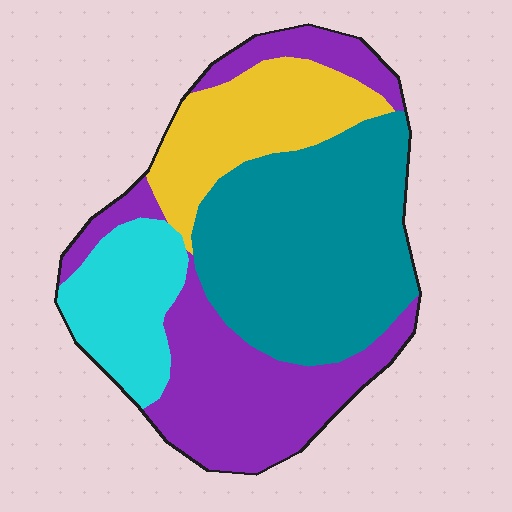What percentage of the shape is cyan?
Cyan covers 14% of the shape.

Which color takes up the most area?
Teal, at roughly 35%.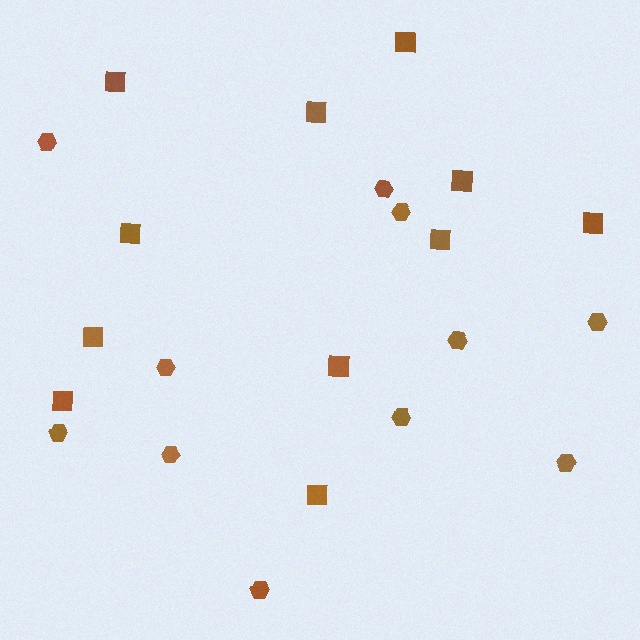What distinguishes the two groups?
There are 2 groups: one group of hexagons (11) and one group of squares (11).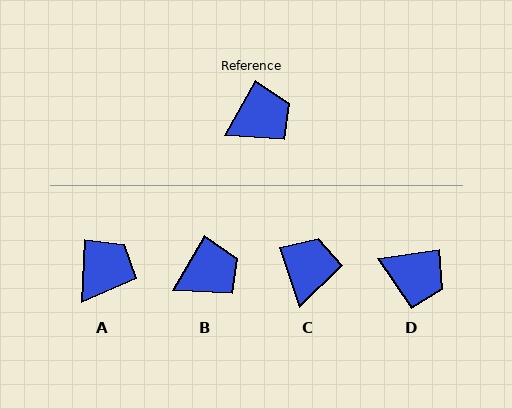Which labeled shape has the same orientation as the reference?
B.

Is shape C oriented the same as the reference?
No, it is off by about 48 degrees.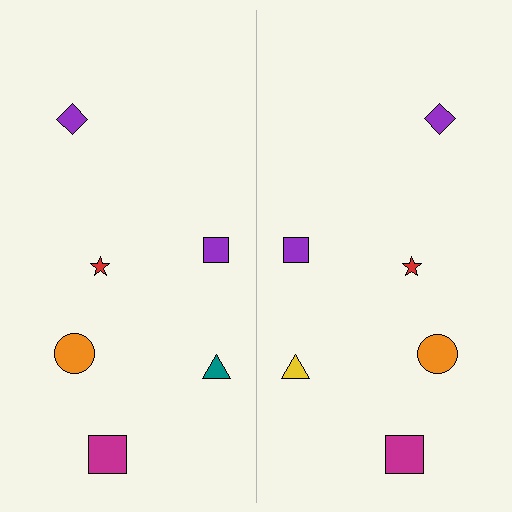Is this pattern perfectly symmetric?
No, the pattern is not perfectly symmetric. The yellow triangle on the right side breaks the symmetry — its mirror counterpart is teal.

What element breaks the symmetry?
The yellow triangle on the right side breaks the symmetry — its mirror counterpart is teal.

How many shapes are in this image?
There are 12 shapes in this image.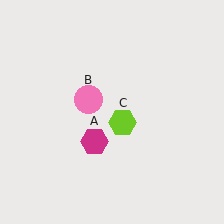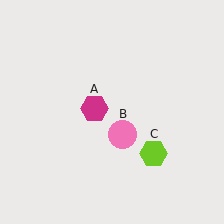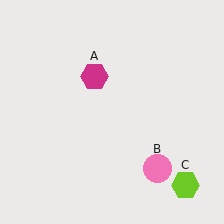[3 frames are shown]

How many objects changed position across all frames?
3 objects changed position: magenta hexagon (object A), pink circle (object B), lime hexagon (object C).